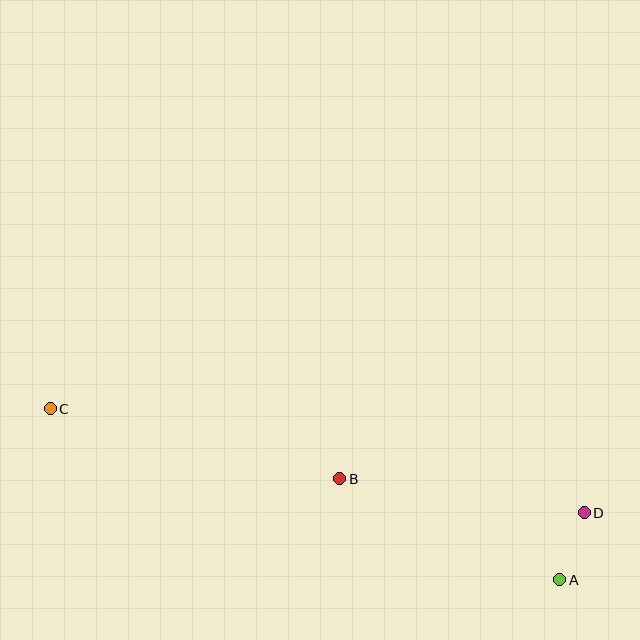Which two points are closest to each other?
Points A and D are closest to each other.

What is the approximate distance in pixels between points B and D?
The distance between B and D is approximately 246 pixels.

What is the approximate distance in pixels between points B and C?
The distance between B and C is approximately 298 pixels.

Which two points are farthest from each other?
Points C and D are farthest from each other.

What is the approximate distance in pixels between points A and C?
The distance between A and C is approximately 538 pixels.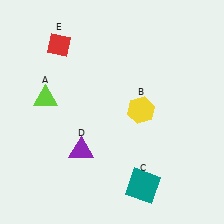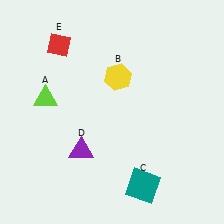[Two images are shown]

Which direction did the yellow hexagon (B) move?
The yellow hexagon (B) moved up.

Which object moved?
The yellow hexagon (B) moved up.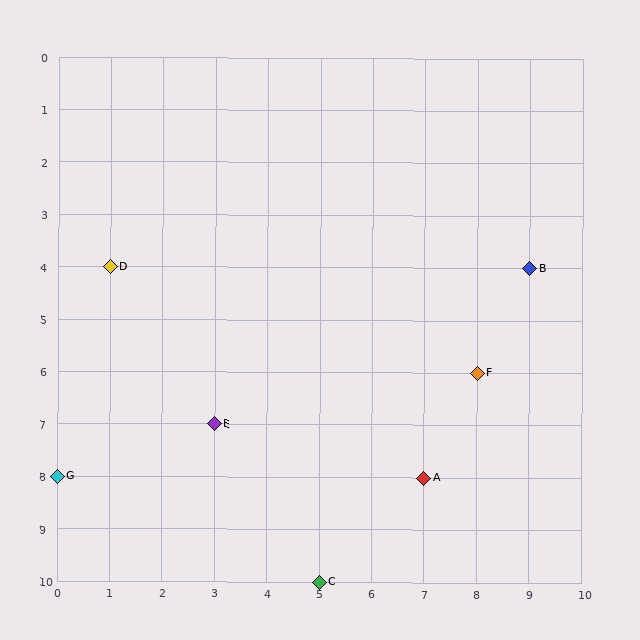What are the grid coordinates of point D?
Point D is at grid coordinates (1, 4).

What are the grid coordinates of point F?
Point F is at grid coordinates (8, 6).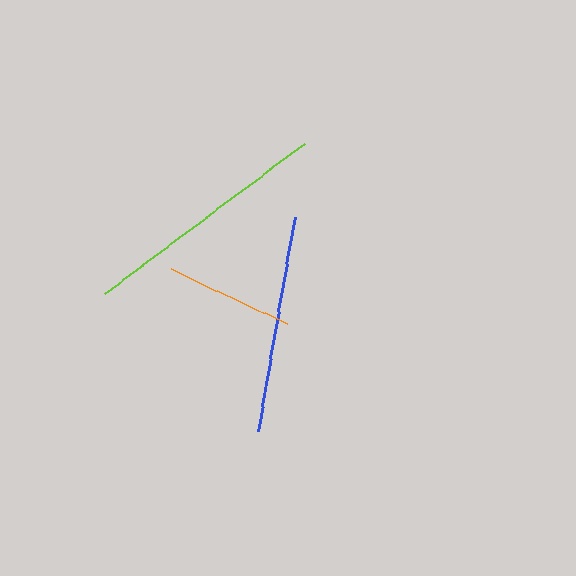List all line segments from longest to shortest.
From longest to shortest: lime, blue, orange.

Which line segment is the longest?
The lime line is the longest at approximately 249 pixels.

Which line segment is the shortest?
The orange line is the shortest at approximately 128 pixels.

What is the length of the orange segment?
The orange segment is approximately 128 pixels long.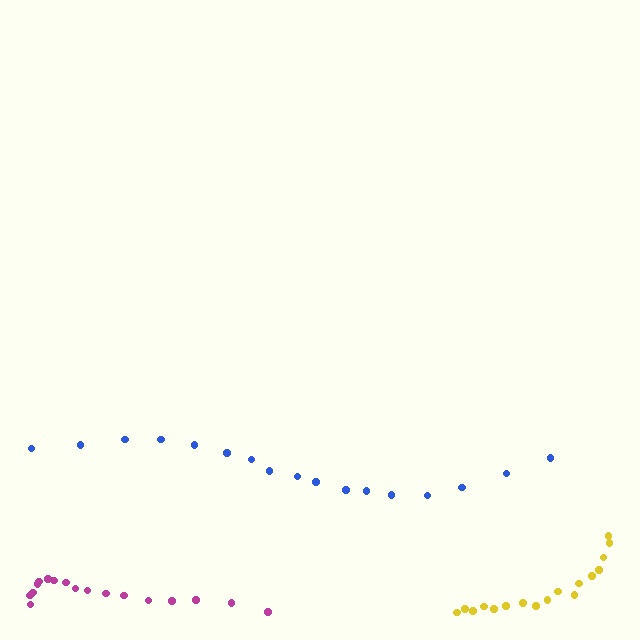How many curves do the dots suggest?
There are 3 distinct paths.